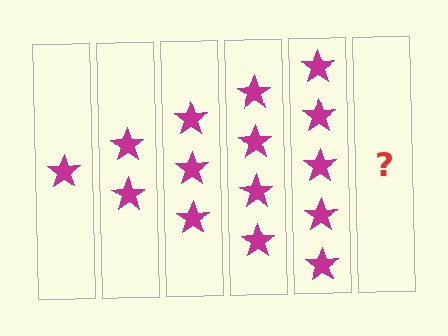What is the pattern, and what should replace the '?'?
The pattern is that each step adds one more star. The '?' should be 6 stars.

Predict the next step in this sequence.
The next step is 6 stars.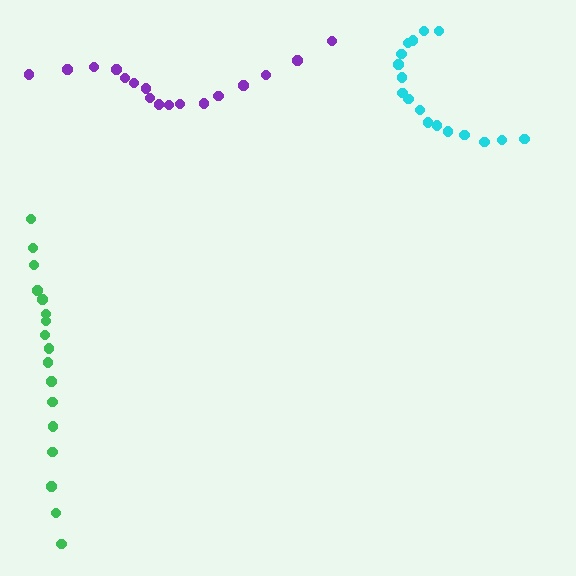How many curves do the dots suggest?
There are 3 distinct paths.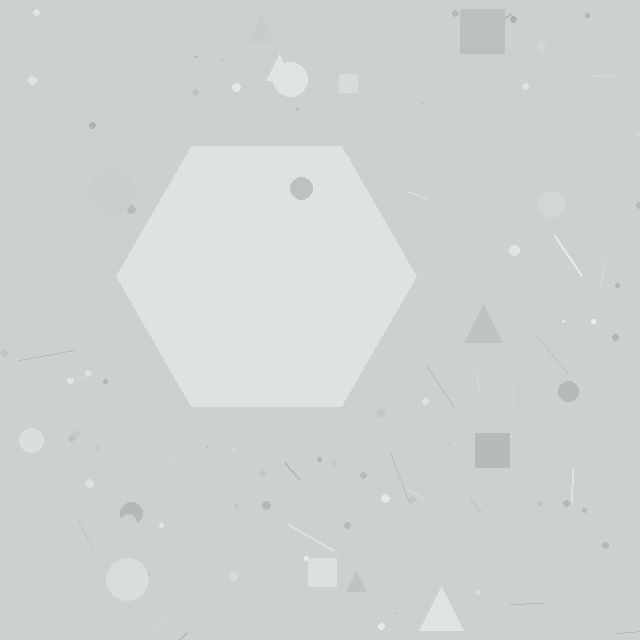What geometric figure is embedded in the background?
A hexagon is embedded in the background.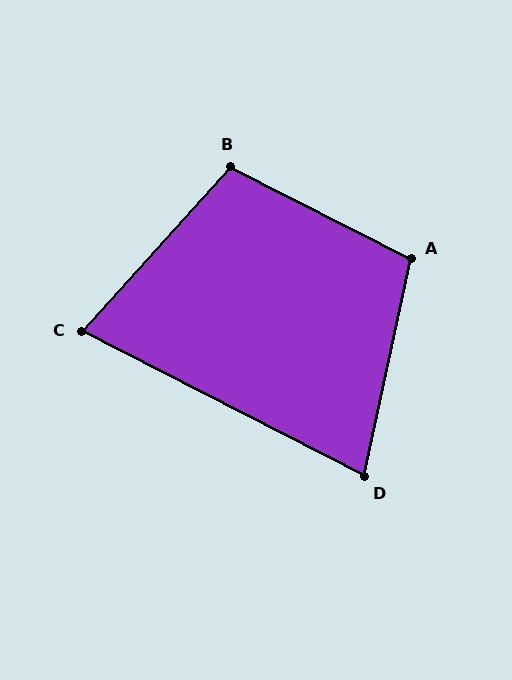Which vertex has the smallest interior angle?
D, at approximately 75 degrees.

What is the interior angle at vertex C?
Approximately 75 degrees (acute).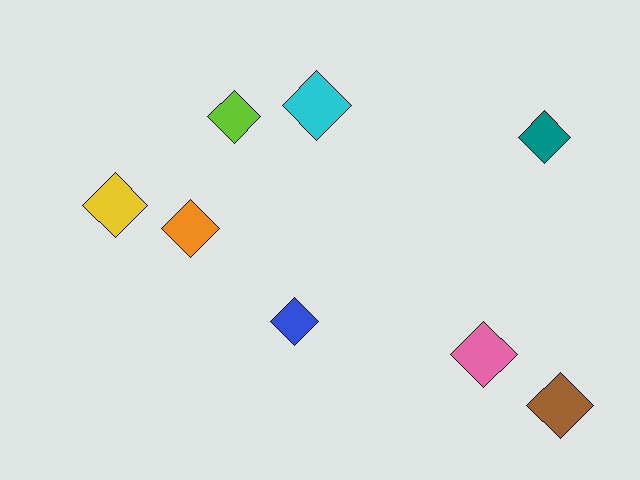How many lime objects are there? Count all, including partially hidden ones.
There is 1 lime object.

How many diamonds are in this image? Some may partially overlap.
There are 8 diamonds.